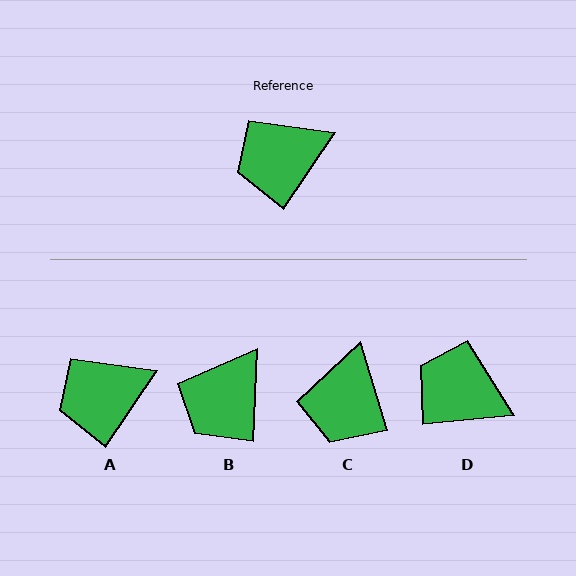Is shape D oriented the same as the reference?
No, it is off by about 50 degrees.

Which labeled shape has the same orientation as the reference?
A.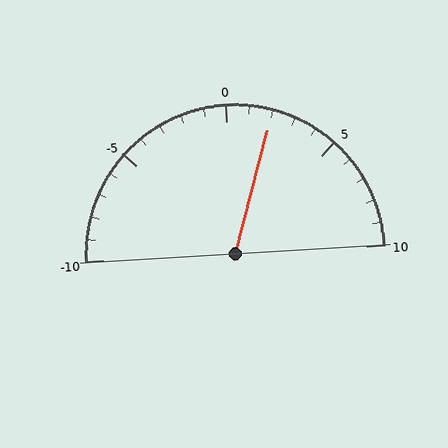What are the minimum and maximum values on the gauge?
The gauge ranges from -10 to 10.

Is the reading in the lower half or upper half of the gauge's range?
The reading is in the upper half of the range (-10 to 10).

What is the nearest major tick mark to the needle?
The nearest major tick mark is 0.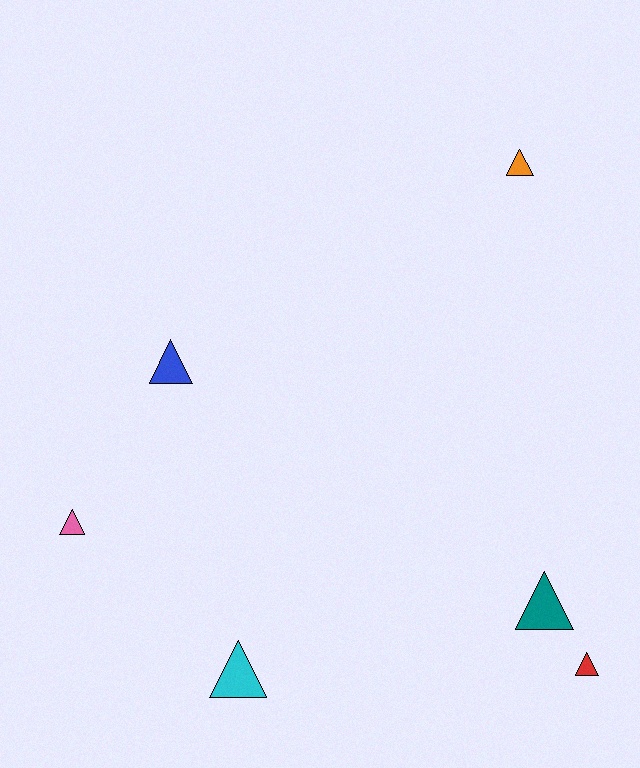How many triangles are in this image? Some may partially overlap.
There are 6 triangles.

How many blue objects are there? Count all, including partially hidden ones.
There is 1 blue object.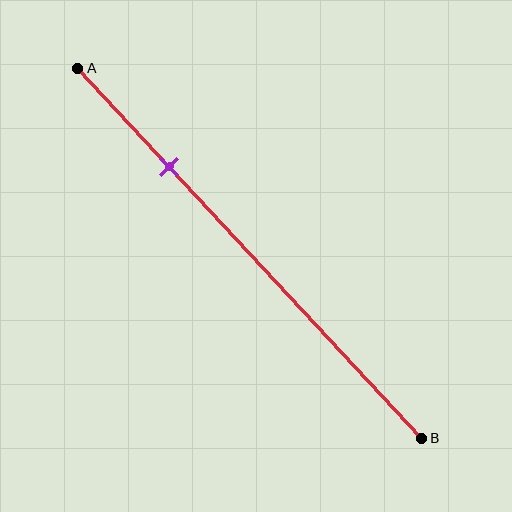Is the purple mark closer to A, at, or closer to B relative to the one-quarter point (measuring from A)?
The purple mark is approximately at the one-quarter point of segment AB.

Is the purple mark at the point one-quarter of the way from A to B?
Yes, the mark is approximately at the one-quarter point.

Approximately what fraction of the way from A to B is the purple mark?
The purple mark is approximately 25% of the way from A to B.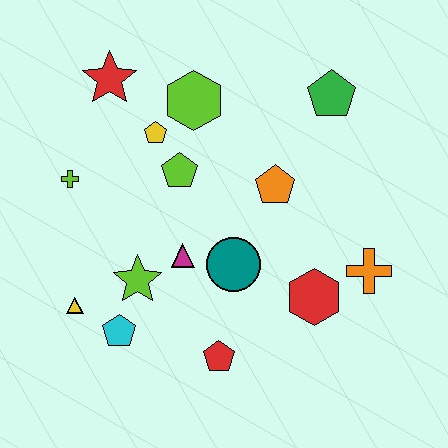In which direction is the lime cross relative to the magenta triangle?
The lime cross is to the left of the magenta triangle.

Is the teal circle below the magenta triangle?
Yes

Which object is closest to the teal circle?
The magenta triangle is closest to the teal circle.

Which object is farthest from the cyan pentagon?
The green pentagon is farthest from the cyan pentagon.